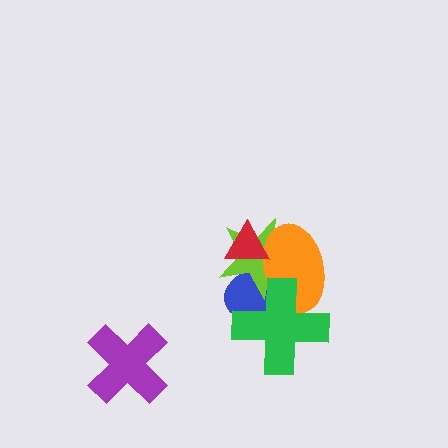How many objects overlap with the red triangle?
3 objects overlap with the red triangle.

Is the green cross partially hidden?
No, no other shape covers it.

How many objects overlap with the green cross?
3 objects overlap with the green cross.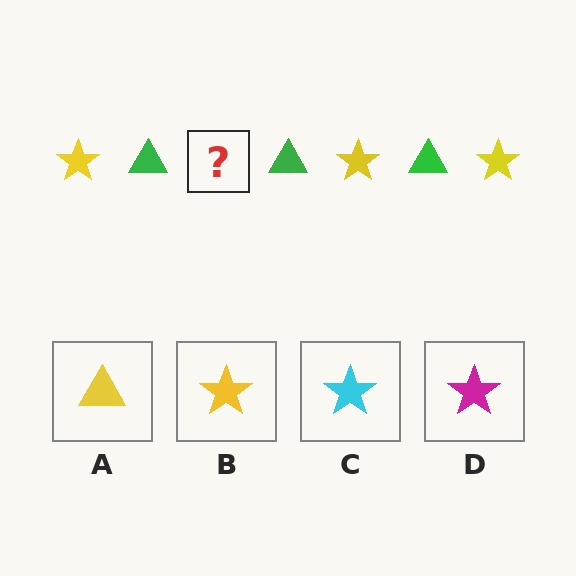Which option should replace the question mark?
Option B.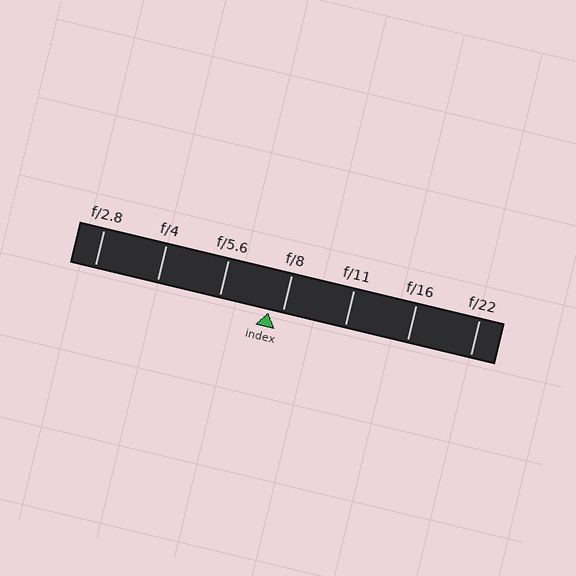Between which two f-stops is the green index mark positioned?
The index mark is between f/5.6 and f/8.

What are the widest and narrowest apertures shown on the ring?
The widest aperture shown is f/2.8 and the narrowest is f/22.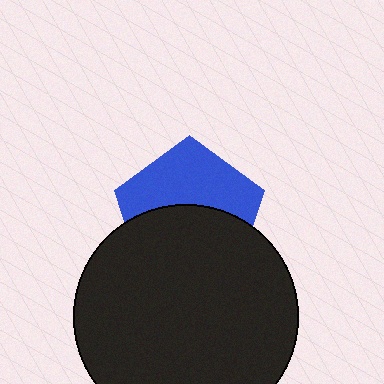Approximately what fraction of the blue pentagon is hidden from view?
Roughly 53% of the blue pentagon is hidden behind the black circle.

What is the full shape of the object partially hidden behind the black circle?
The partially hidden object is a blue pentagon.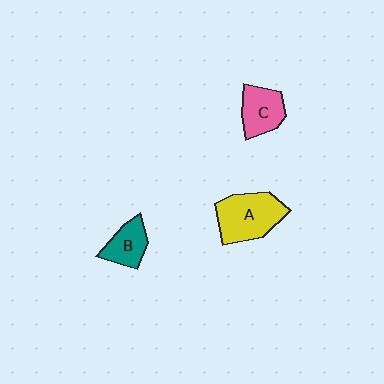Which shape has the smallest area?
Shape B (teal).